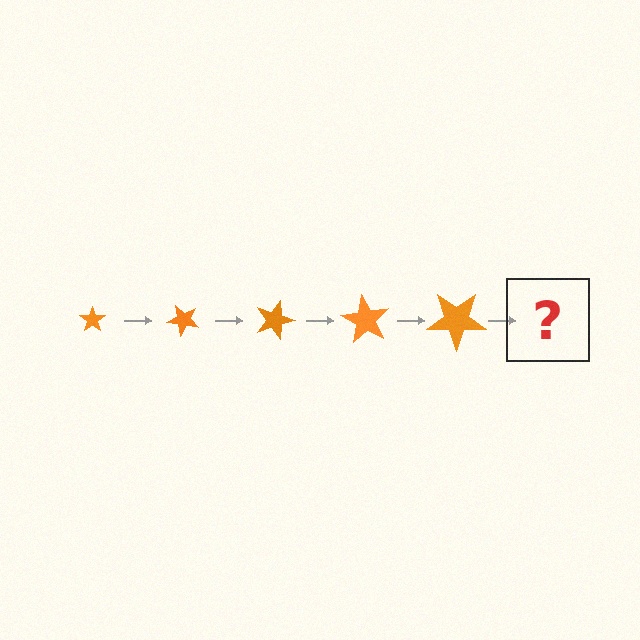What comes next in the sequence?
The next element should be a star, larger than the previous one and rotated 225 degrees from the start.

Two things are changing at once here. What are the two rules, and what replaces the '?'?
The two rules are that the star grows larger each step and it rotates 45 degrees each step. The '?' should be a star, larger than the previous one and rotated 225 degrees from the start.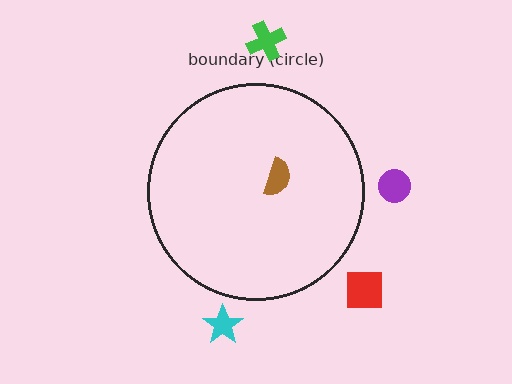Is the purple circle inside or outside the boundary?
Outside.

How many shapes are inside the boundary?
1 inside, 4 outside.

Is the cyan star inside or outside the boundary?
Outside.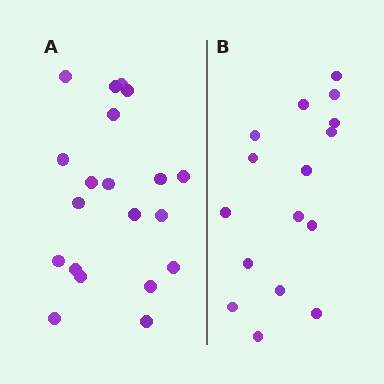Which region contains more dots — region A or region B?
Region A (the left region) has more dots.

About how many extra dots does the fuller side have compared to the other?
Region A has about 4 more dots than region B.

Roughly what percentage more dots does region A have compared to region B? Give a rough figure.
About 25% more.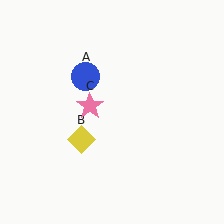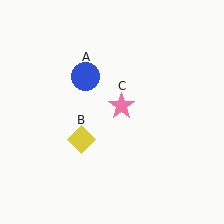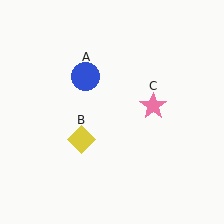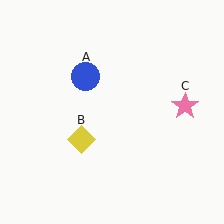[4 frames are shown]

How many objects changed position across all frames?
1 object changed position: pink star (object C).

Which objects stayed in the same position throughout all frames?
Blue circle (object A) and yellow diamond (object B) remained stationary.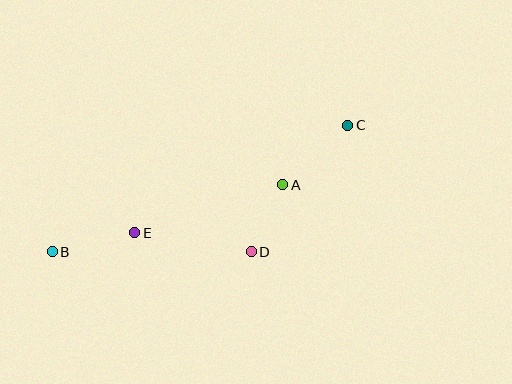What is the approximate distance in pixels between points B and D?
The distance between B and D is approximately 199 pixels.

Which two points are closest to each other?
Points A and D are closest to each other.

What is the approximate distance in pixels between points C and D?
The distance between C and D is approximately 160 pixels.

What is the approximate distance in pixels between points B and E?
The distance between B and E is approximately 85 pixels.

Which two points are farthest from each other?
Points B and C are farthest from each other.